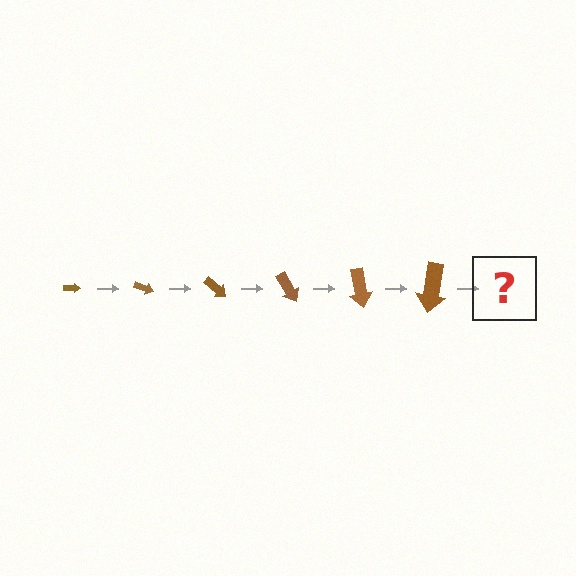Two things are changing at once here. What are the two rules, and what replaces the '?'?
The two rules are that the arrow grows larger each step and it rotates 20 degrees each step. The '?' should be an arrow, larger than the previous one and rotated 120 degrees from the start.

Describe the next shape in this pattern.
It should be an arrow, larger than the previous one and rotated 120 degrees from the start.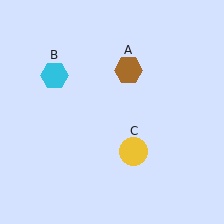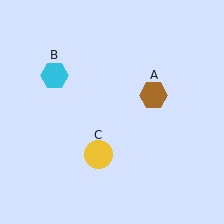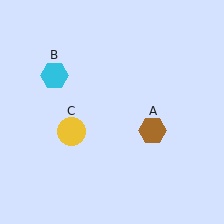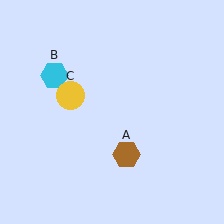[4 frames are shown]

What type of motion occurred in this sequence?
The brown hexagon (object A), yellow circle (object C) rotated clockwise around the center of the scene.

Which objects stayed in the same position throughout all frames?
Cyan hexagon (object B) remained stationary.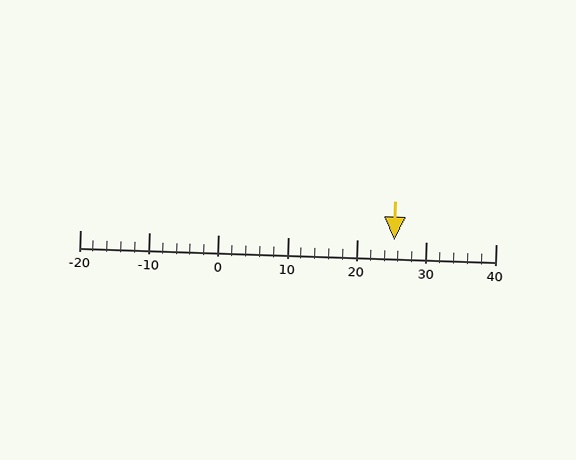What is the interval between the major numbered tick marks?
The major tick marks are spaced 10 units apart.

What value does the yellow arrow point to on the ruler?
The yellow arrow points to approximately 25.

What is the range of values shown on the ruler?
The ruler shows values from -20 to 40.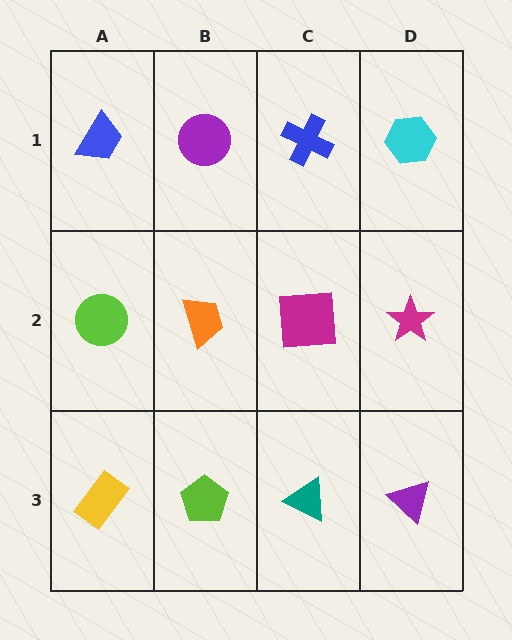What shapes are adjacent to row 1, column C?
A magenta square (row 2, column C), a purple circle (row 1, column B), a cyan hexagon (row 1, column D).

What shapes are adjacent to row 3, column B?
An orange trapezoid (row 2, column B), a yellow rectangle (row 3, column A), a teal triangle (row 3, column C).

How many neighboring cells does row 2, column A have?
3.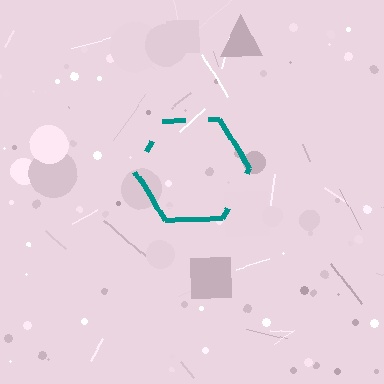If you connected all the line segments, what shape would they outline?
They would outline a hexagon.